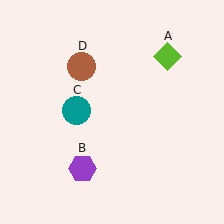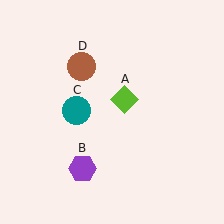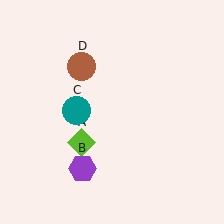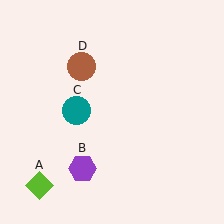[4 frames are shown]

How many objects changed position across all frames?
1 object changed position: lime diamond (object A).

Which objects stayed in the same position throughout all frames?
Purple hexagon (object B) and teal circle (object C) and brown circle (object D) remained stationary.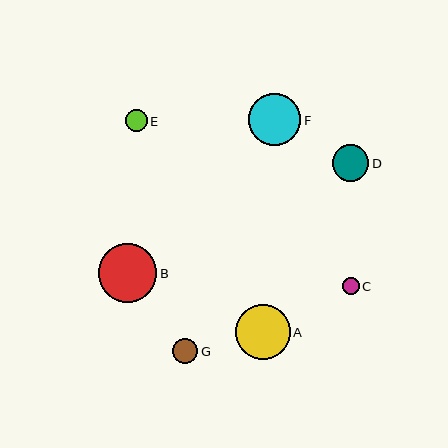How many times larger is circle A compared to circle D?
Circle A is approximately 1.5 times the size of circle D.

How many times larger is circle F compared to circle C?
Circle F is approximately 3.1 times the size of circle C.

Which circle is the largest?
Circle B is the largest with a size of approximately 59 pixels.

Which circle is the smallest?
Circle C is the smallest with a size of approximately 17 pixels.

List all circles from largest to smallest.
From largest to smallest: B, A, F, D, G, E, C.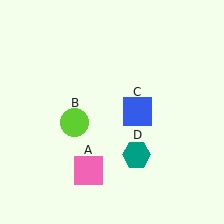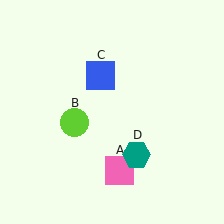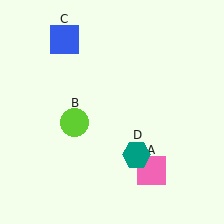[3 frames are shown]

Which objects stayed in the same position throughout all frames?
Lime circle (object B) and teal hexagon (object D) remained stationary.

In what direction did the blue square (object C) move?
The blue square (object C) moved up and to the left.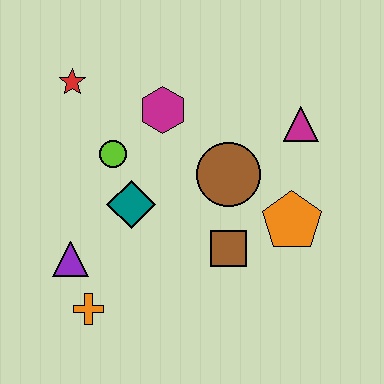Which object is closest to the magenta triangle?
The brown circle is closest to the magenta triangle.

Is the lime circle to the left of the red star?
No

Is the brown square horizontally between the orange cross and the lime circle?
No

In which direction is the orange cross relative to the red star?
The orange cross is below the red star.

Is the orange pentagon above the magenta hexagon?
No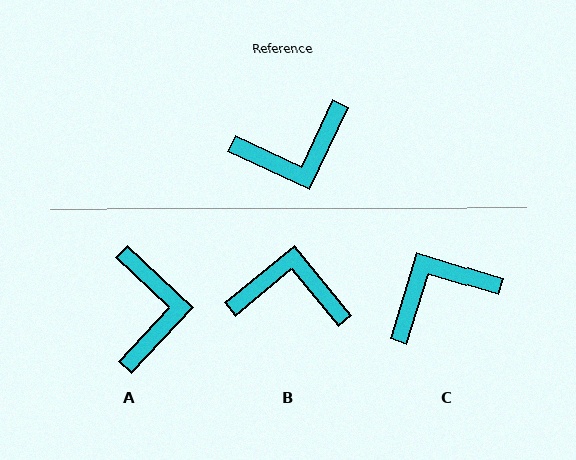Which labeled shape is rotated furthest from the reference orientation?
C, about 172 degrees away.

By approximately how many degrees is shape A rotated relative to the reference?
Approximately 72 degrees counter-clockwise.